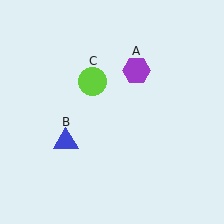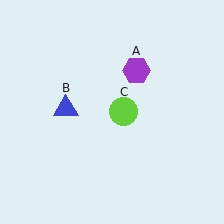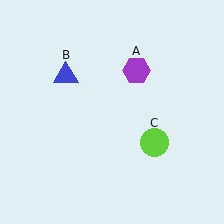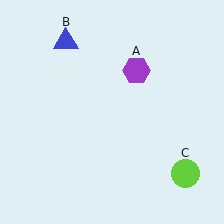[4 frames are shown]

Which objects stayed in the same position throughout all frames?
Purple hexagon (object A) remained stationary.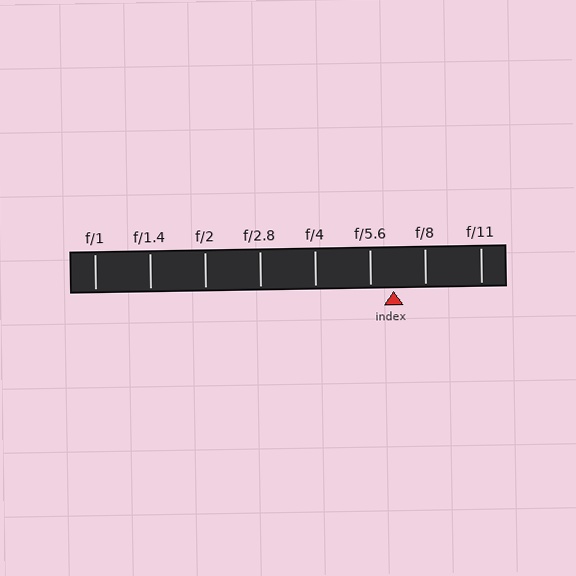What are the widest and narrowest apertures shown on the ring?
The widest aperture shown is f/1 and the narrowest is f/11.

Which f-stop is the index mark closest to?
The index mark is closest to f/5.6.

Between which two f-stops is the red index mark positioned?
The index mark is between f/5.6 and f/8.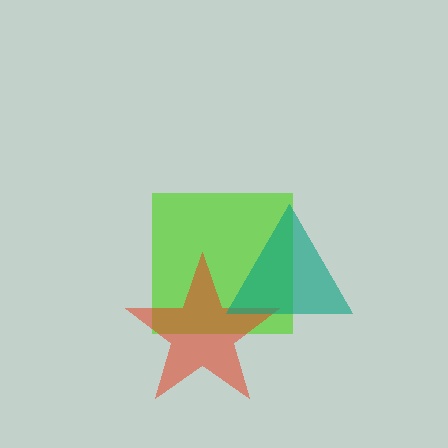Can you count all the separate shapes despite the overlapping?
Yes, there are 3 separate shapes.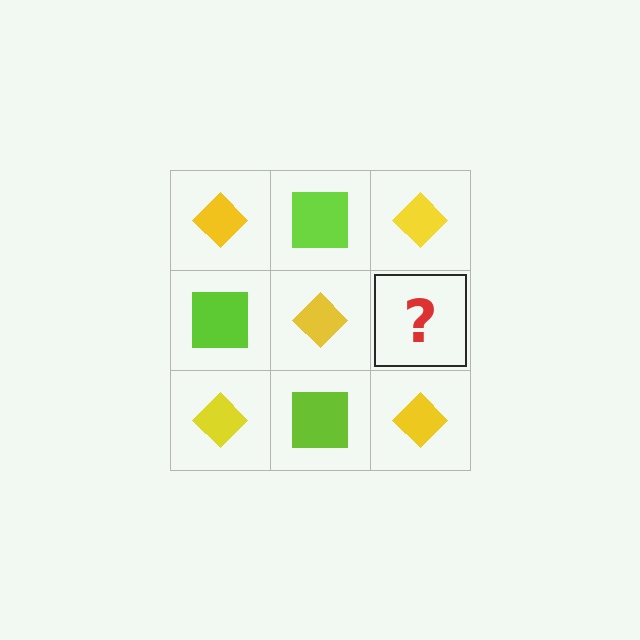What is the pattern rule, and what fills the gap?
The rule is that it alternates yellow diamond and lime square in a checkerboard pattern. The gap should be filled with a lime square.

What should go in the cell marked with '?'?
The missing cell should contain a lime square.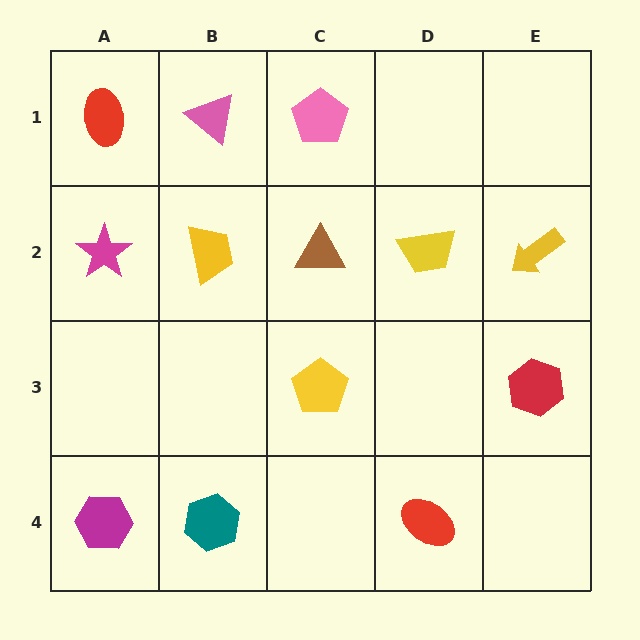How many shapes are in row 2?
5 shapes.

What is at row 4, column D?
A red ellipse.